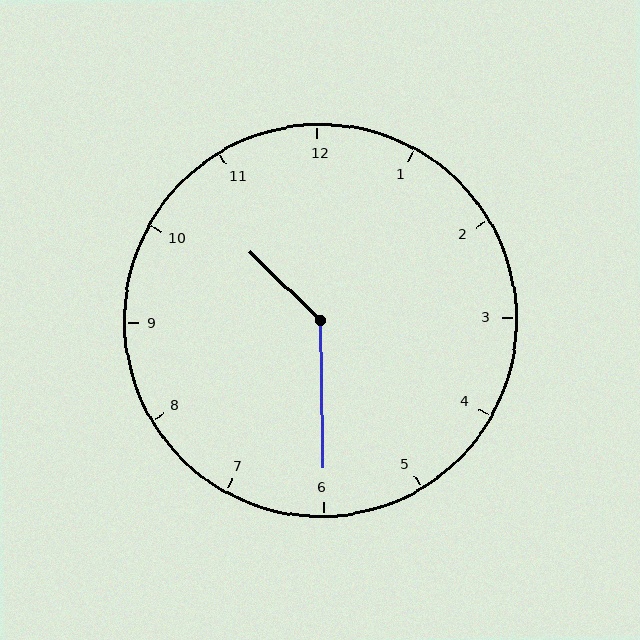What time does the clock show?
10:30.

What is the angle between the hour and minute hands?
Approximately 135 degrees.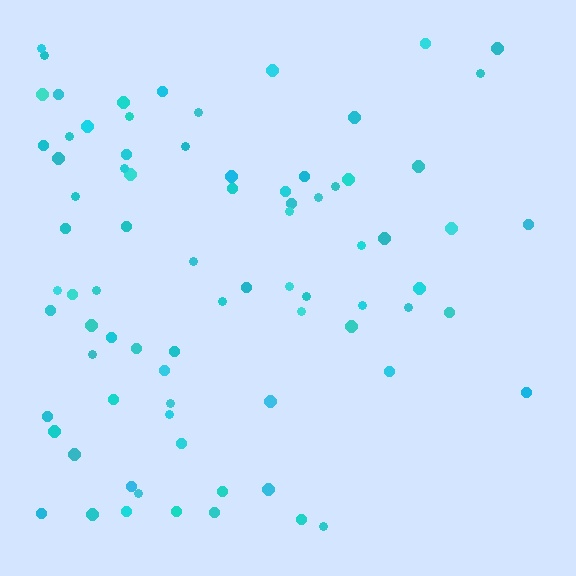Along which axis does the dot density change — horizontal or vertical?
Horizontal.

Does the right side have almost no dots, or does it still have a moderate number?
Still a moderate number, just noticeably fewer than the left.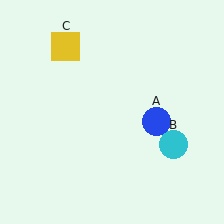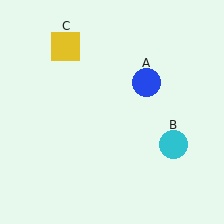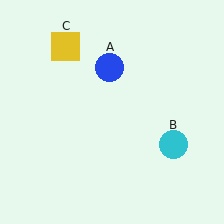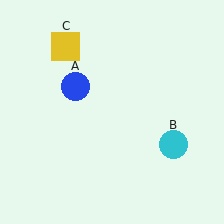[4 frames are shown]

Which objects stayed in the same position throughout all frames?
Cyan circle (object B) and yellow square (object C) remained stationary.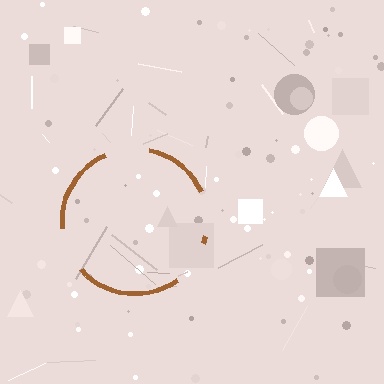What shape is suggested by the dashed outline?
The dashed outline suggests a circle.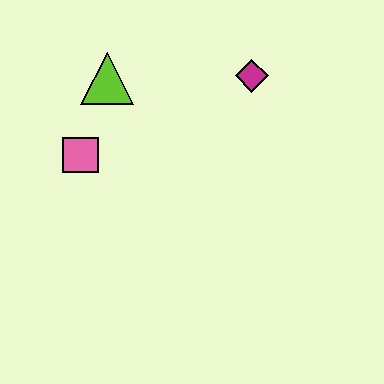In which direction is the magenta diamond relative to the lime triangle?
The magenta diamond is to the right of the lime triangle.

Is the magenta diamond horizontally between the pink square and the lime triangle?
No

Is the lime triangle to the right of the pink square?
Yes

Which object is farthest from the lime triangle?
The magenta diamond is farthest from the lime triangle.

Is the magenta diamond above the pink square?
Yes